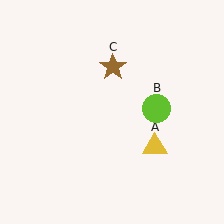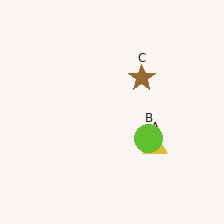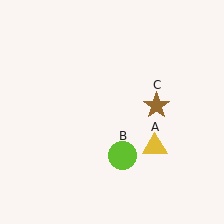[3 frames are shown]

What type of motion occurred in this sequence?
The lime circle (object B), brown star (object C) rotated clockwise around the center of the scene.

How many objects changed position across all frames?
2 objects changed position: lime circle (object B), brown star (object C).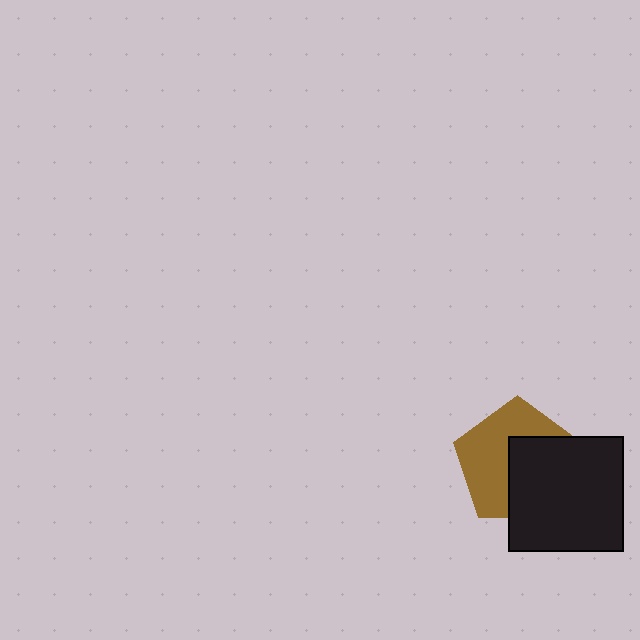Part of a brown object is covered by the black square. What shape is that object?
It is a pentagon.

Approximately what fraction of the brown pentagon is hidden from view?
Roughly 47% of the brown pentagon is hidden behind the black square.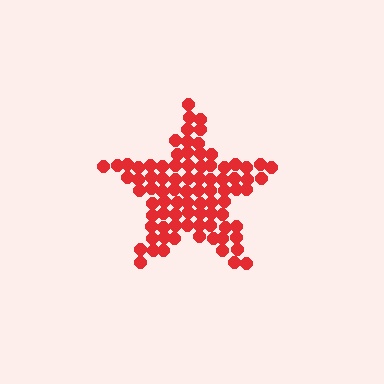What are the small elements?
The small elements are circles.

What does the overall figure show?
The overall figure shows a star.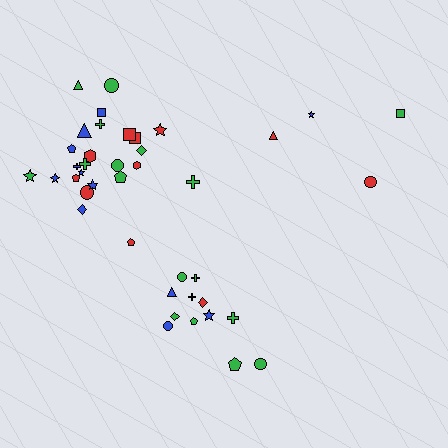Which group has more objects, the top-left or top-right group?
The top-left group.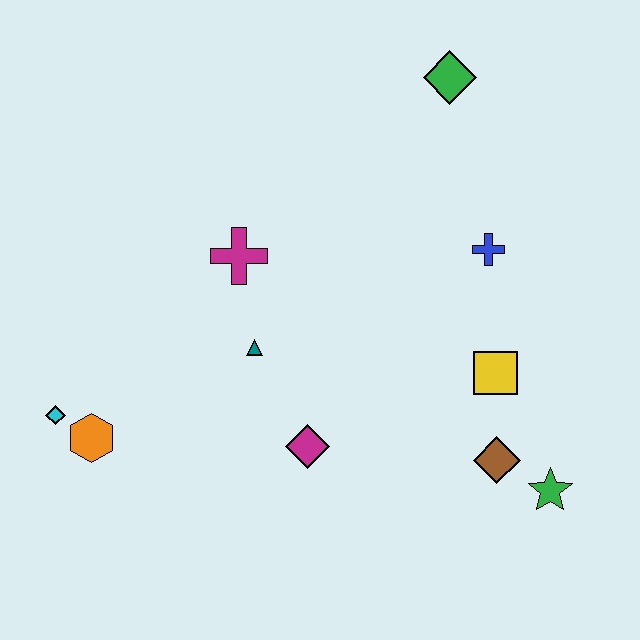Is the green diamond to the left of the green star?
Yes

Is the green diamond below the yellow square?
No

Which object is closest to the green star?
The brown diamond is closest to the green star.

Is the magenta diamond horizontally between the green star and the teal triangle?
Yes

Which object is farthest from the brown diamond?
The cyan diamond is farthest from the brown diamond.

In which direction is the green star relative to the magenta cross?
The green star is to the right of the magenta cross.